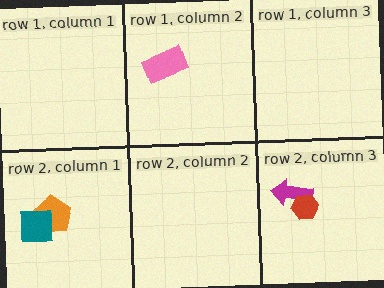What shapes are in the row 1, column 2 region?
The pink rectangle.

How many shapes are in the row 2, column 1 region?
2.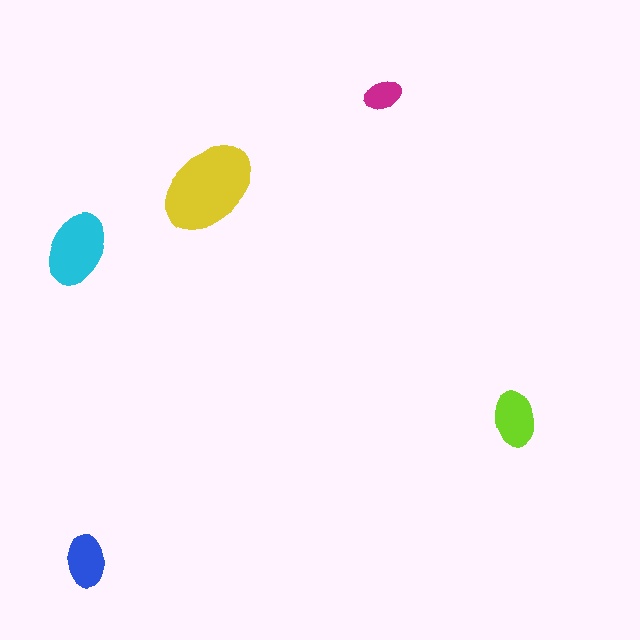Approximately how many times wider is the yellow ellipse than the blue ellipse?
About 2 times wider.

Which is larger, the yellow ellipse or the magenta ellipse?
The yellow one.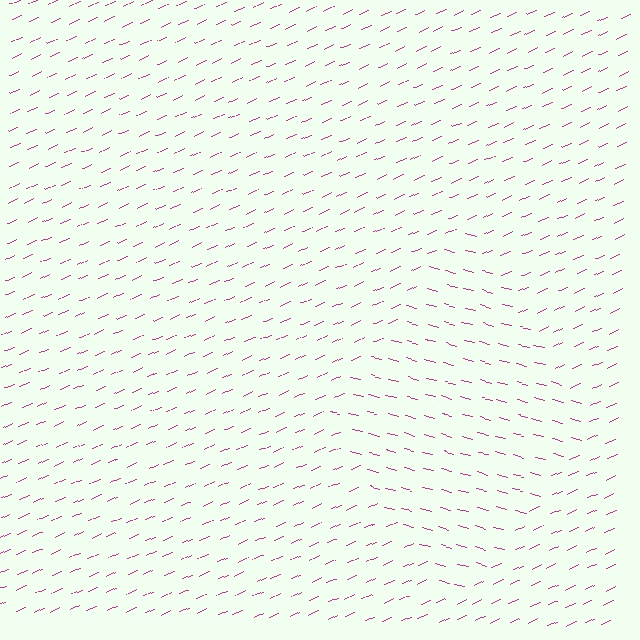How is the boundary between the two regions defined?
The boundary is defined purely by a change in line orientation (approximately 39 degrees difference). All lines are the same color and thickness.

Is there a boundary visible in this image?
Yes, there is a texture boundary formed by a change in line orientation.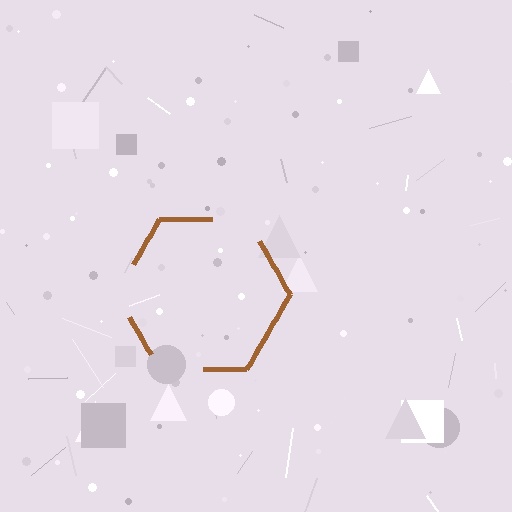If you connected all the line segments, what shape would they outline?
They would outline a hexagon.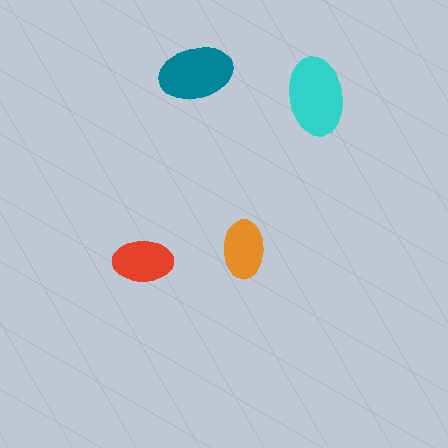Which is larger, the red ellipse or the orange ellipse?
The red one.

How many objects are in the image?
There are 4 objects in the image.